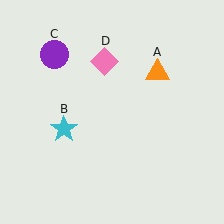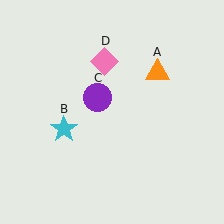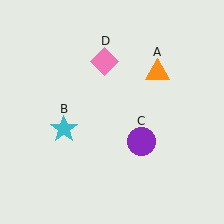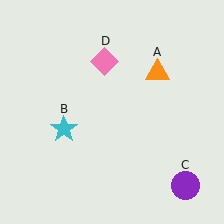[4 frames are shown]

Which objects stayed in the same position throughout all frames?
Orange triangle (object A) and cyan star (object B) and pink diamond (object D) remained stationary.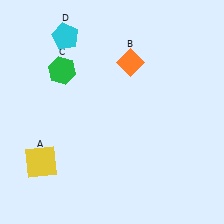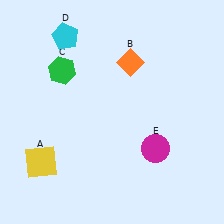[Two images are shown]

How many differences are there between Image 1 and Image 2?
There is 1 difference between the two images.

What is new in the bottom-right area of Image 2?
A magenta circle (E) was added in the bottom-right area of Image 2.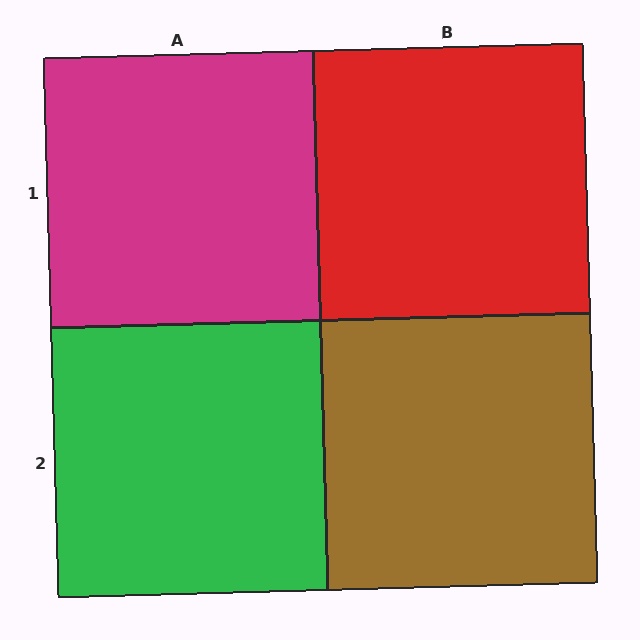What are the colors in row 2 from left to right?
Green, brown.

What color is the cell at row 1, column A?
Magenta.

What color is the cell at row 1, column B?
Red.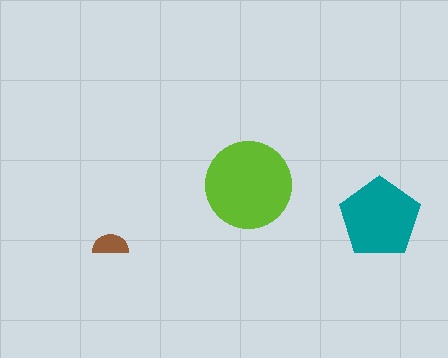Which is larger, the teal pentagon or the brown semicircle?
The teal pentagon.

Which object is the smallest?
The brown semicircle.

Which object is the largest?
The lime circle.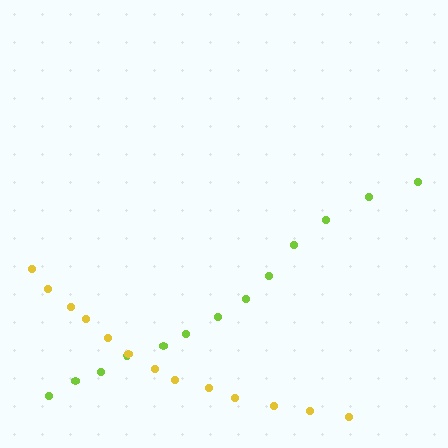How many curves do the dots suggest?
There are 2 distinct paths.